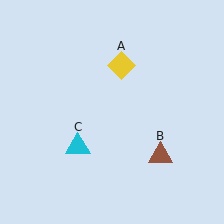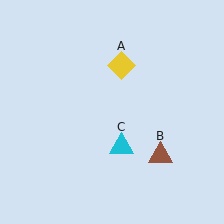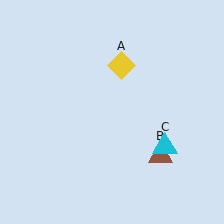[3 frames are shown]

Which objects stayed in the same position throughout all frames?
Yellow diamond (object A) and brown triangle (object B) remained stationary.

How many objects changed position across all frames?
1 object changed position: cyan triangle (object C).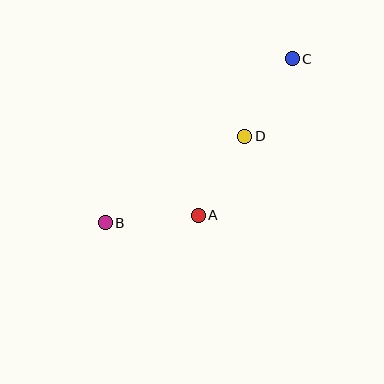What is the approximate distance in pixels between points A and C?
The distance between A and C is approximately 182 pixels.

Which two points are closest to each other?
Points C and D are closest to each other.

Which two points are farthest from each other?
Points B and C are farthest from each other.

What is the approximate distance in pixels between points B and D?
The distance between B and D is approximately 164 pixels.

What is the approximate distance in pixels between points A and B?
The distance between A and B is approximately 93 pixels.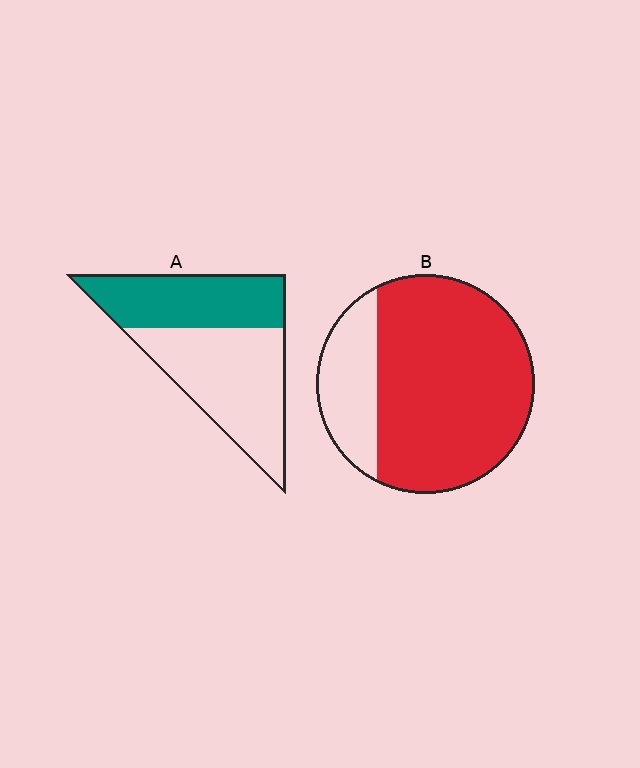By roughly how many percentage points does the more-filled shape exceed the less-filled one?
By roughly 35 percentage points (B over A).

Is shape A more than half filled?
No.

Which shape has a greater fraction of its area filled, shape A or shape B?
Shape B.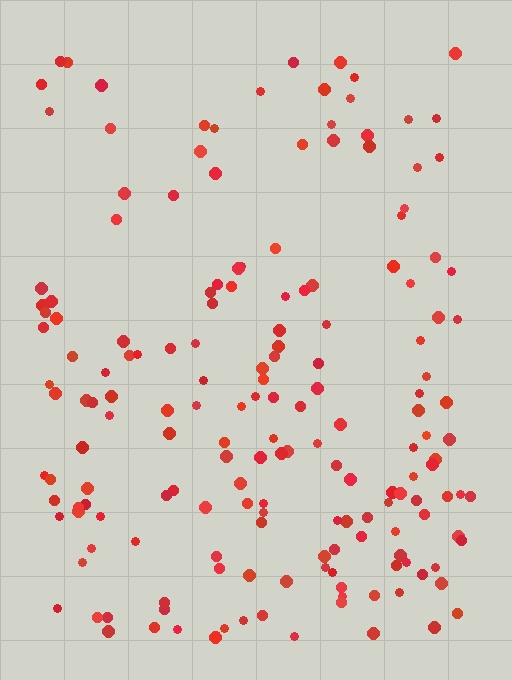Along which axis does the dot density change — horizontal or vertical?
Vertical.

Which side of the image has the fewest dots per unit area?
The top.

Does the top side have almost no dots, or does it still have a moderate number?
Still a moderate number, just noticeably fewer than the bottom.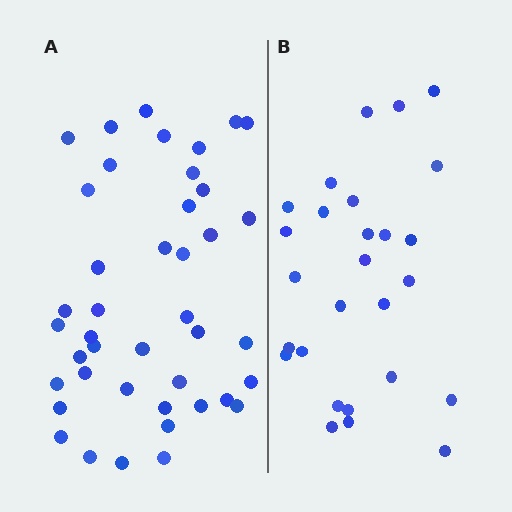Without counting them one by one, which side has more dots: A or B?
Region A (the left region) has more dots.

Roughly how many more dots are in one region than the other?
Region A has approximately 15 more dots than region B.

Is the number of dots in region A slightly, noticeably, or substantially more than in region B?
Region A has substantially more. The ratio is roughly 1.6 to 1.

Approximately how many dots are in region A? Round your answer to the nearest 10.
About 40 dots. (The exact count is 42, which rounds to 40.)